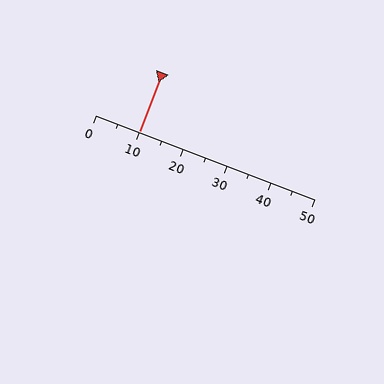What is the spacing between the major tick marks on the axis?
The major ticks are spaced 10 apart.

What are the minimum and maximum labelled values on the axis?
The axis runs from 0 to 50.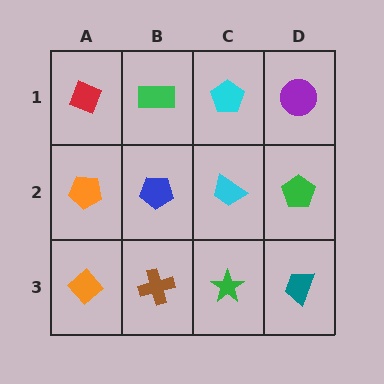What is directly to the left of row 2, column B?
An orange pentagon.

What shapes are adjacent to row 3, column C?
A cyan trapezoid (row 2, column C), a brown cross (row 3, column B), a teal trapezoid (row 3, column D).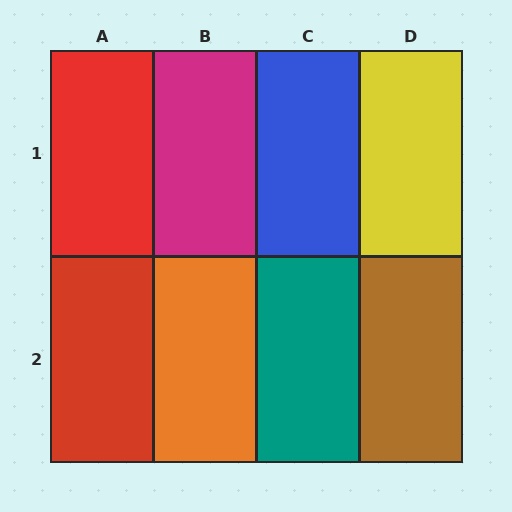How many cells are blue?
1 cell is blue.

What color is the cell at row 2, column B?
Orange.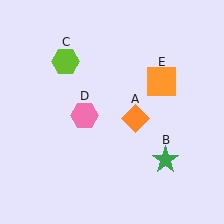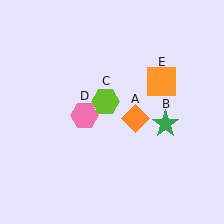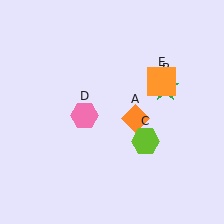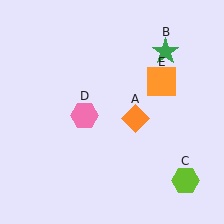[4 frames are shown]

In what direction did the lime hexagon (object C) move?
The lime hexagon (object C) moved down and to the right.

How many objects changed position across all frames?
2 objects changed position: green star (object B), lime hexagon (object C).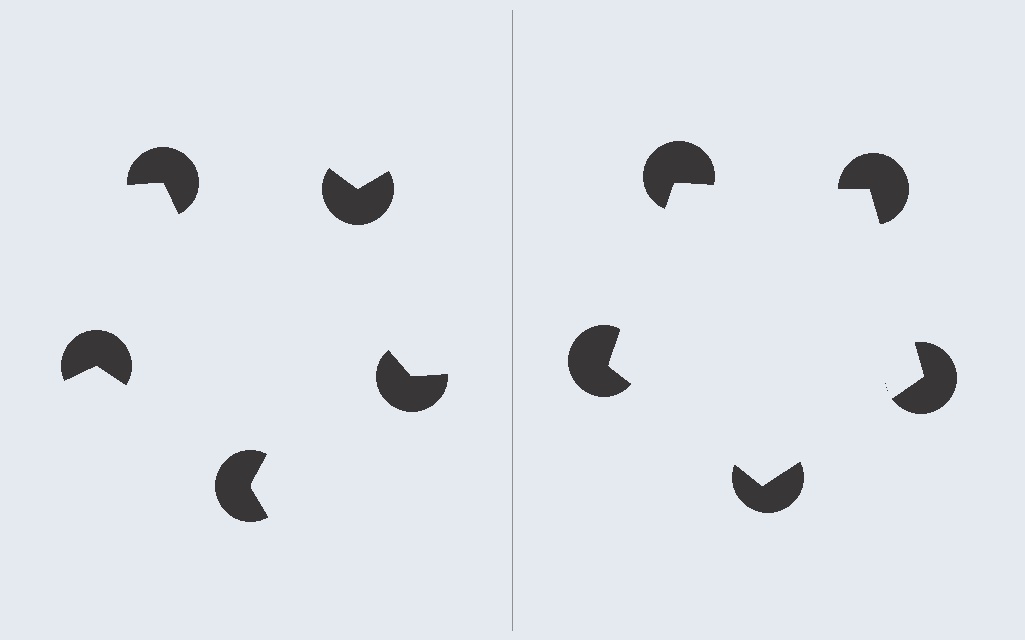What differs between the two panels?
The pac-man discs are positioned identically on both sides; only the wedge orientations differ. On the right they align to a pentagon; on the left they are misaligned.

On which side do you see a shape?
An illusory pentagon appears on the right side. On the left side the wedge cuts are rotated, so no coherent shape forms.